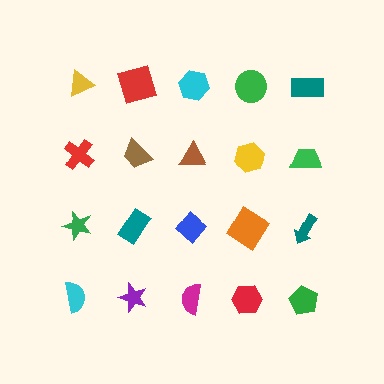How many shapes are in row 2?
5 shapes.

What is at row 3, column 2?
A teal rectangle.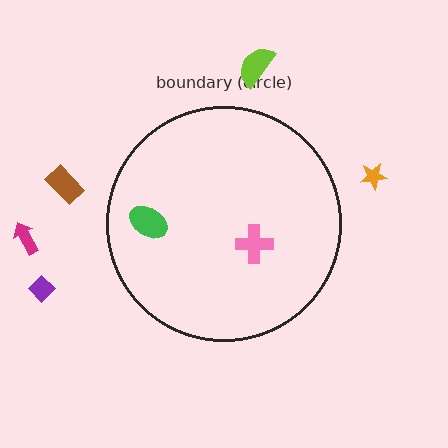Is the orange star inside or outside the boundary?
Outside.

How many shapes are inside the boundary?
2 inside, 5 outside.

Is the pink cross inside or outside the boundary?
Inside.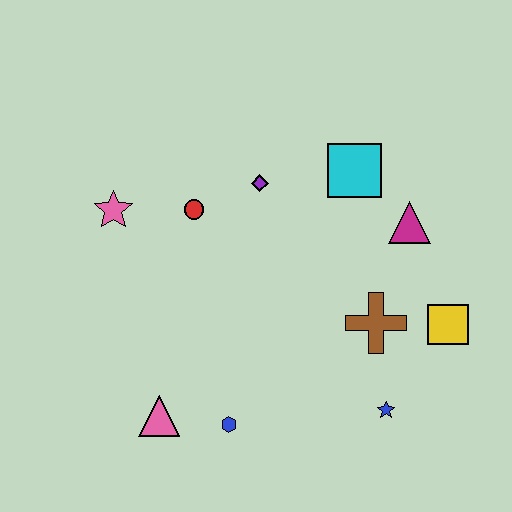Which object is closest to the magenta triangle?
The cyan square is closest to the magenta triangle.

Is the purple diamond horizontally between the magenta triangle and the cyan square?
No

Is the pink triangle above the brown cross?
No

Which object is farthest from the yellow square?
The pink star is farthest from the yellow square.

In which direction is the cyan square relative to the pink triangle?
The cyan square is above the pink triangle.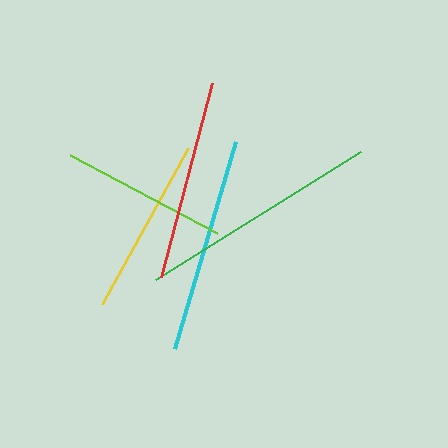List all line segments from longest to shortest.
From longest to shortest: green, cyan, red, yellow, lime.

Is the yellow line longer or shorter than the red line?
The red line is longer than the yellow line.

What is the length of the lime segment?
The lime segment is approximately 167 pixels long.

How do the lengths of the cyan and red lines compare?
The cyan and red lines are approximately the same length.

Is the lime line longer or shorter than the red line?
The red line is longer than the lime line.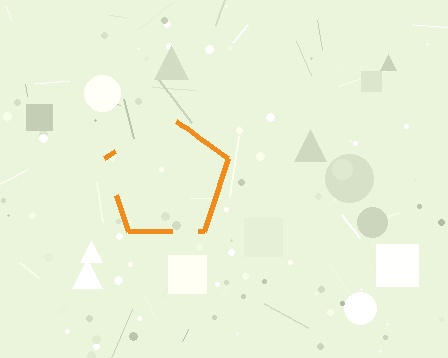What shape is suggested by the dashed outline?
The dashed outline suggests a pentagon.